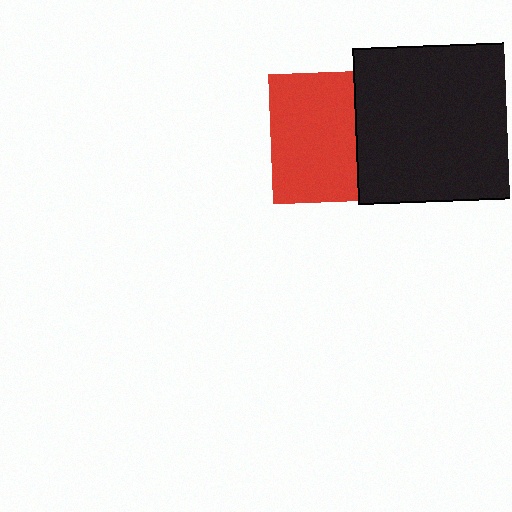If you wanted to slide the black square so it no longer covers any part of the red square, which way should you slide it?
Slide it right — that is the most direct way to separate the two shapes.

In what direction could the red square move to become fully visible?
The red square could move left. That would shift it out from behind the black square entirely.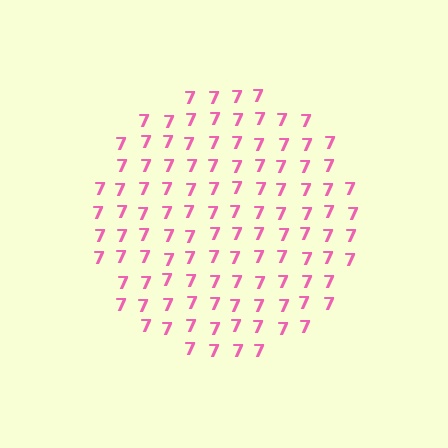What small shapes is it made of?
It is made of small digit 7's.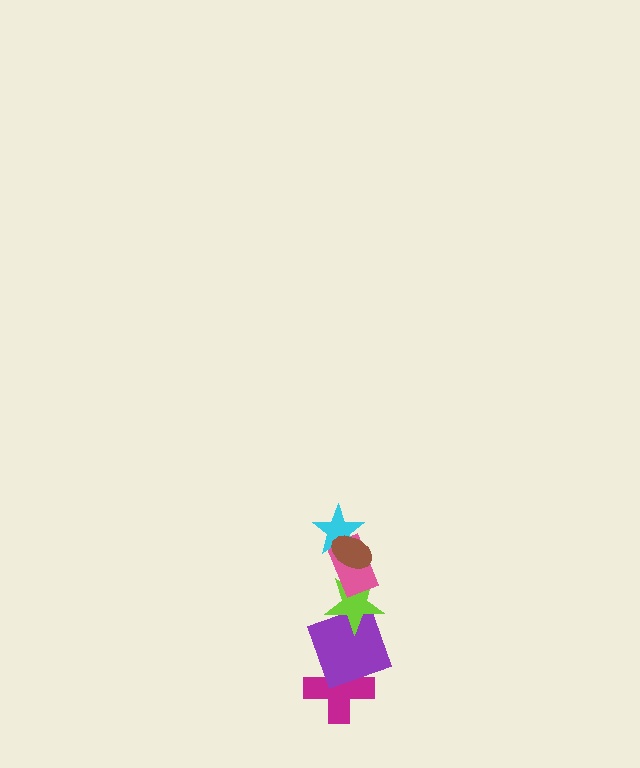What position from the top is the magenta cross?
The magenta cross is 6th from the top.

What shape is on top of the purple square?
The lime star is on top of the purple square.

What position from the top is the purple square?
The purple square is 5th from the top.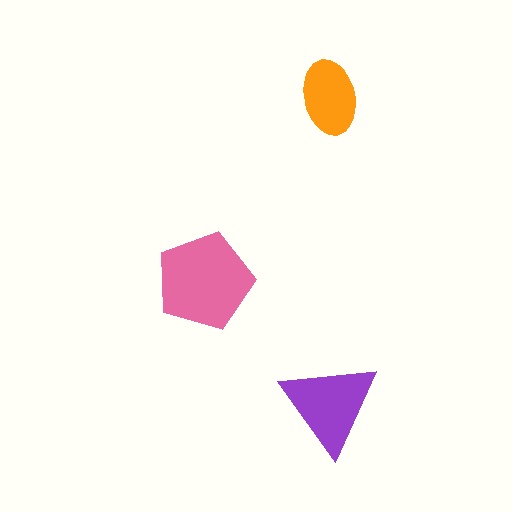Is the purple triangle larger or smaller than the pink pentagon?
Smaller.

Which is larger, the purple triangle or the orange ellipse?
The purple triangle.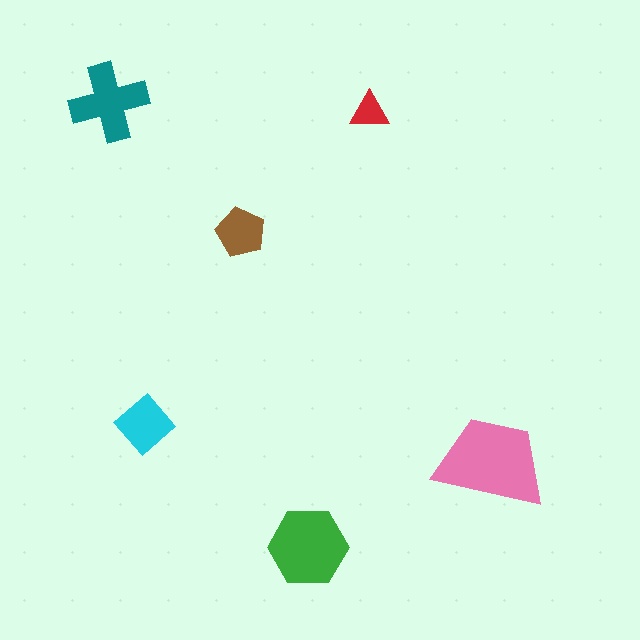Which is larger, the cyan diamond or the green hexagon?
The green hexagon.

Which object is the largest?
The pink trapezoid.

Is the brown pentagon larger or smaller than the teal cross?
Smaller.